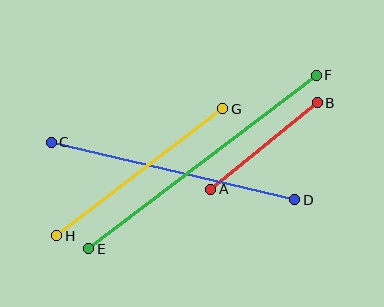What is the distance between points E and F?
The distance is approximately 286 pixels.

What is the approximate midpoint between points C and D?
The midpoint is at approximately (173, 171) pixels.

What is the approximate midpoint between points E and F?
The midpoint is at approximately (202, 162) pixels.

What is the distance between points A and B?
The distance is approximately 137 pixels.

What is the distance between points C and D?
The distance is approximately 250 pixels.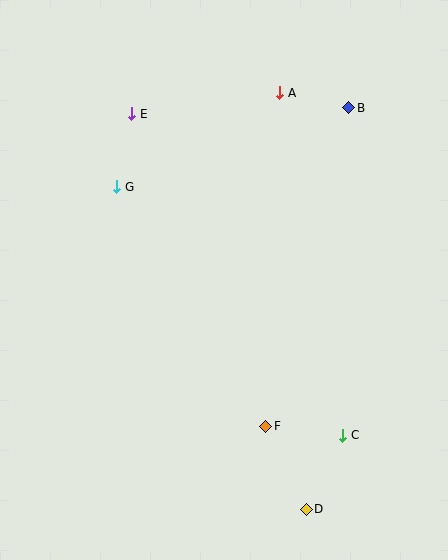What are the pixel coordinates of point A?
Point A is at (280, 93).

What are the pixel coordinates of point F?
Point F is at (266, 426).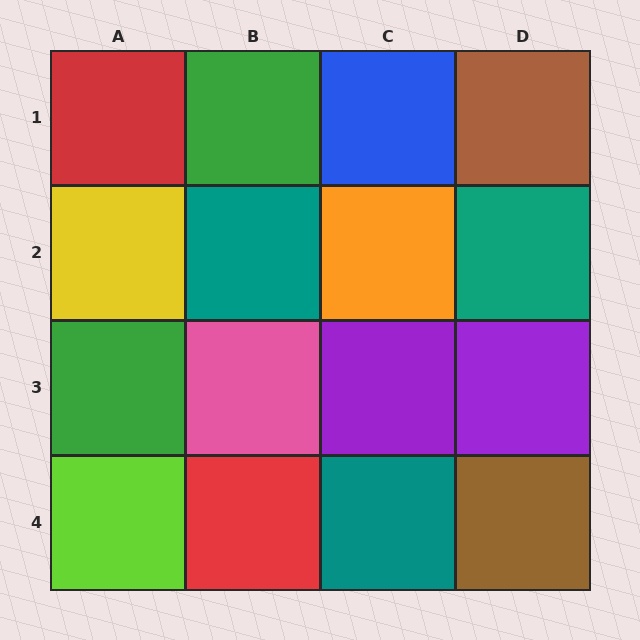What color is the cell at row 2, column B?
Teal.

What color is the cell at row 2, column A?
Yellow.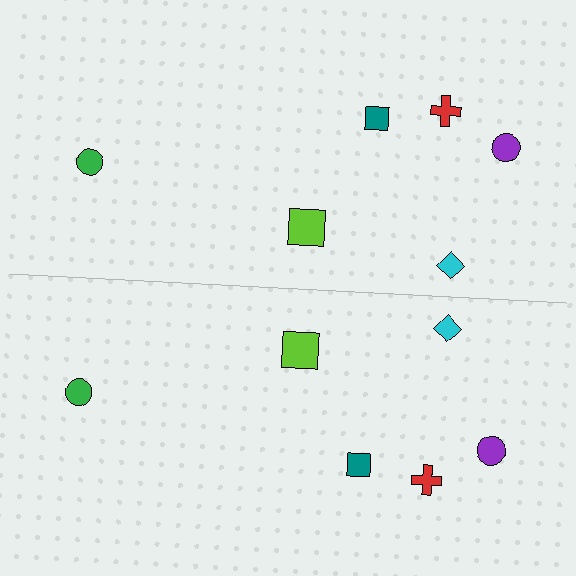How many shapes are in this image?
There are 12 shapes in this image.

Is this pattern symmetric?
Yes, this pattern has bilateral (reflection) symmetry.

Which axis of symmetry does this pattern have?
The pattern has a horizontal axis of symmetry running through the center of the image.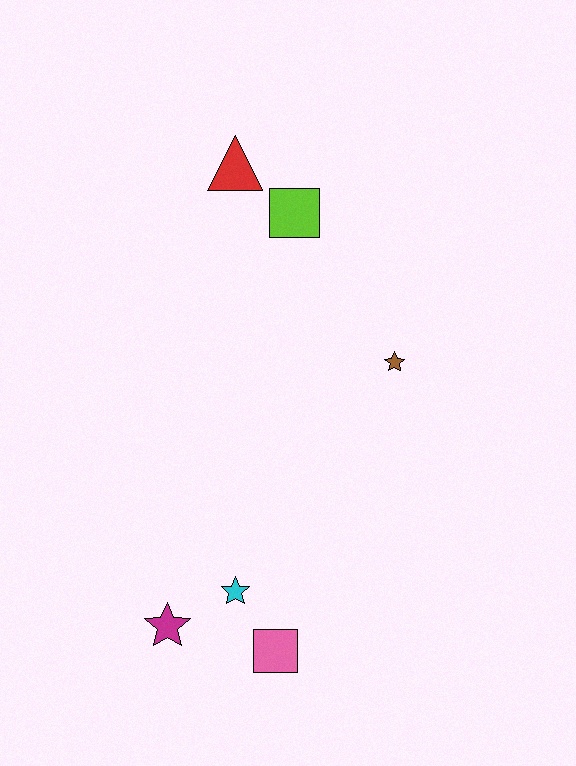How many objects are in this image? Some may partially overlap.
There are 6 objects.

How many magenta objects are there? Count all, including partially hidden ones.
There is 1 magenta object.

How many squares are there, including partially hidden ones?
There are 2 squares.